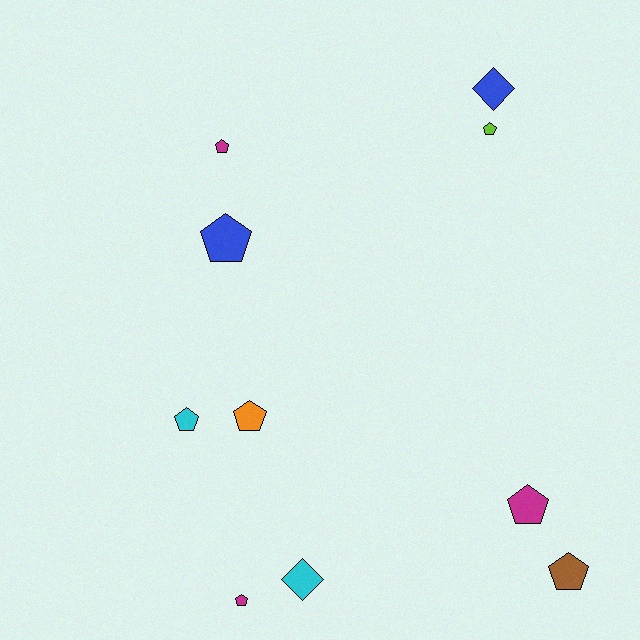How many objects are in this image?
There are 10 objects.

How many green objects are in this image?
There are no green objects.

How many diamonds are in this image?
There are 2 diamonds.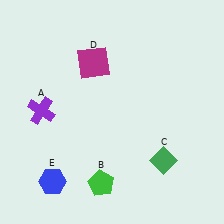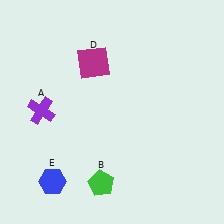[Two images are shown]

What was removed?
The green diamond (C) was removed in Image 2.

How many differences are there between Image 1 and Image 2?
There is 1 difference between the two images.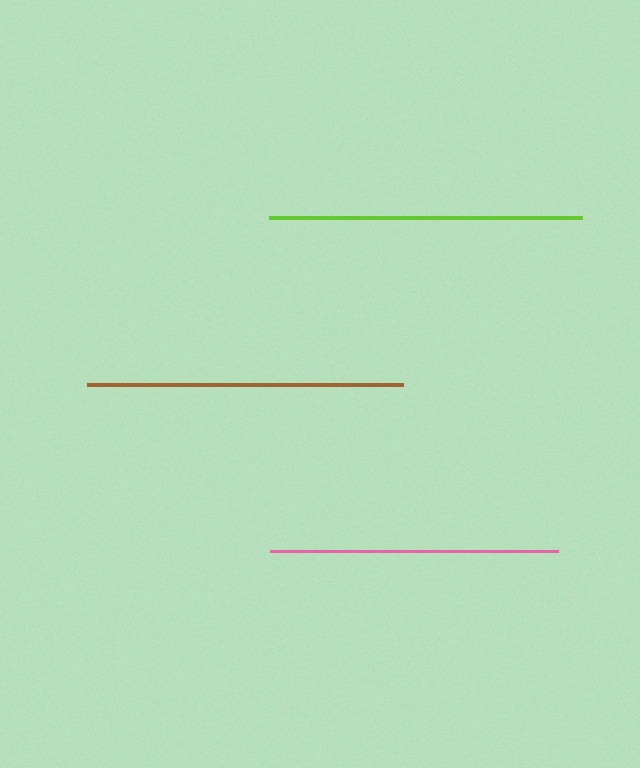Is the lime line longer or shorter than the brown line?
The brown line is longer than the lime line.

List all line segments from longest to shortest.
From longest to shortest: brown, lime, pink.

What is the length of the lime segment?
The lime segment is approximately 312 pixels long.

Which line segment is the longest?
The brown line is the longest at approximately 316 pixels.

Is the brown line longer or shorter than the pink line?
The brown line is longer than the pink line.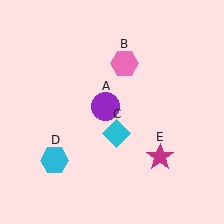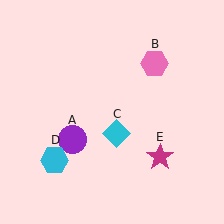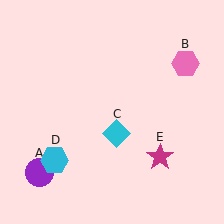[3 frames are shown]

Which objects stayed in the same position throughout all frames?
Cyan diamond (object C) and cyan hexagon (object D) and magenta star (object E) remained stationary.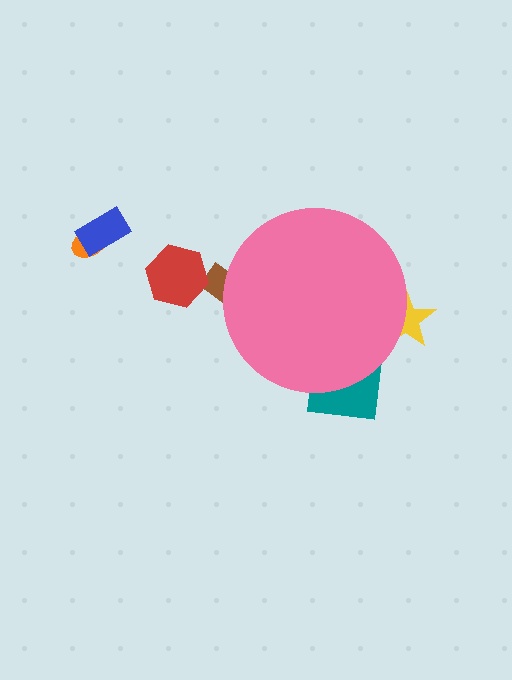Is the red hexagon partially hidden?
No, the red hexagon is fully visible.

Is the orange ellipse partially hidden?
No, the orange ellipse is fully visible.